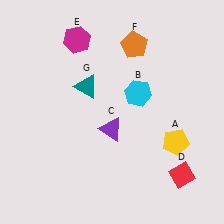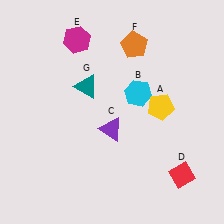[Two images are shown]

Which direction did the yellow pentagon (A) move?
The yellow pentagon (A) moved up.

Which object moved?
The yellow pentagon (A) moved up.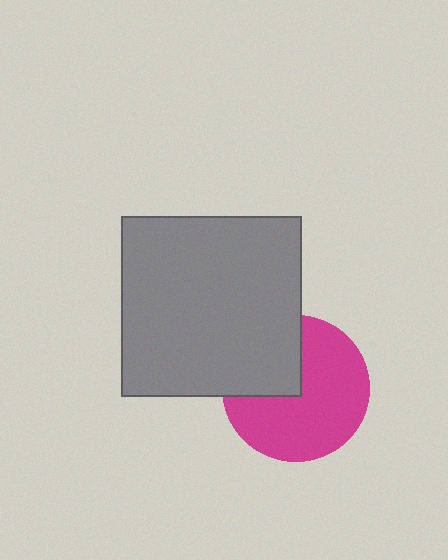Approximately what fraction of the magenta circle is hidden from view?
Roughly 32% of the magenta circle is hidden behind the gray square.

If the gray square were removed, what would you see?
You would see the complete magenta circle.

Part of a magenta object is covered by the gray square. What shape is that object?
It is a circle.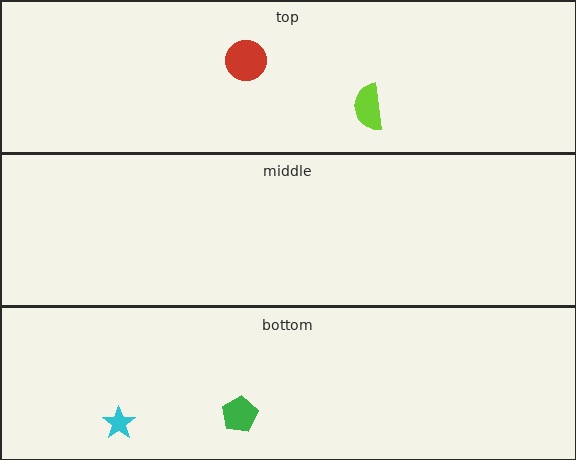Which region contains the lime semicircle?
The top region.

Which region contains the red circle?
The top region.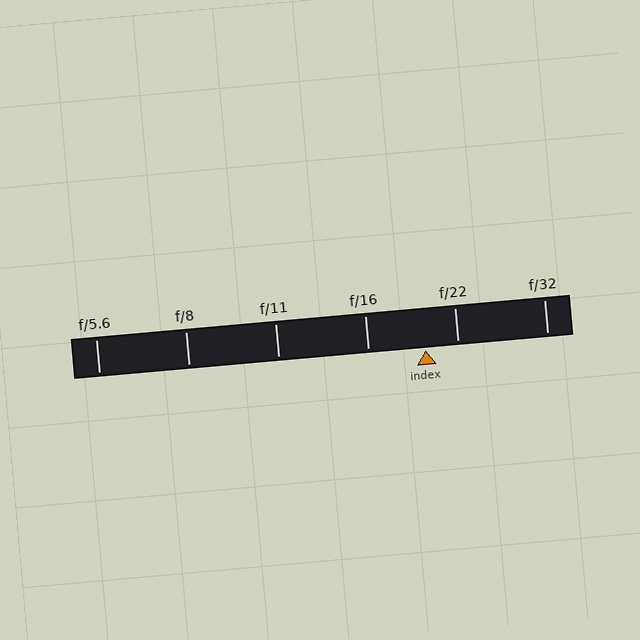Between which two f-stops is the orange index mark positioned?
The index mark is between f/16 and f/22.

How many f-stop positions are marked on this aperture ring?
There are 6 f-stop positions marked.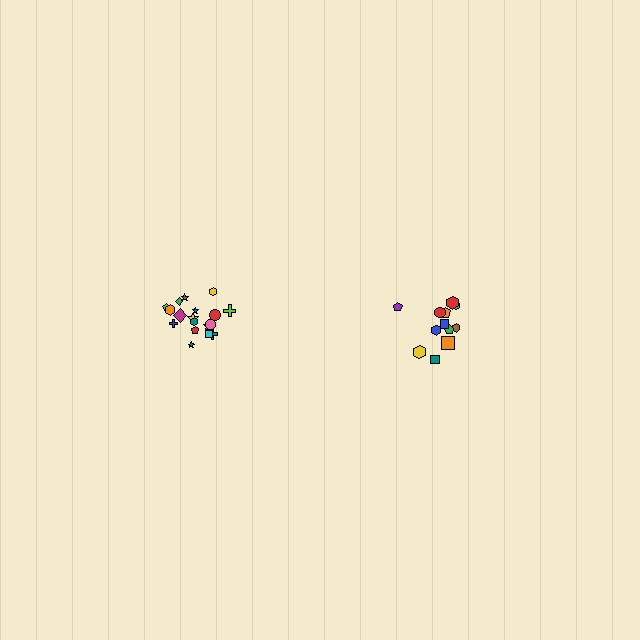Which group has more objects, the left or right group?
The left group.